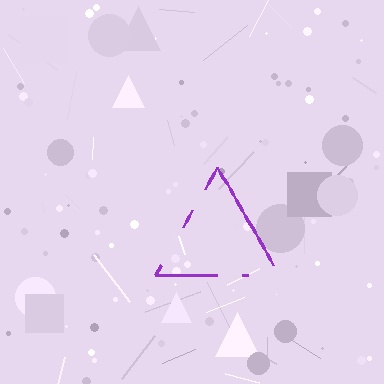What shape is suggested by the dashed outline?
The dashed outline suggests a triangle.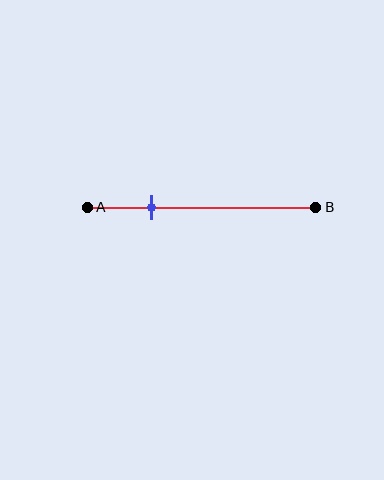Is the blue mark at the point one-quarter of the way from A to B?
No, the mark is at about 30% from A, not at the 25% one-quarter point.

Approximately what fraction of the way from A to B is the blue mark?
The blue mark is approximately 30% of the way from A to B.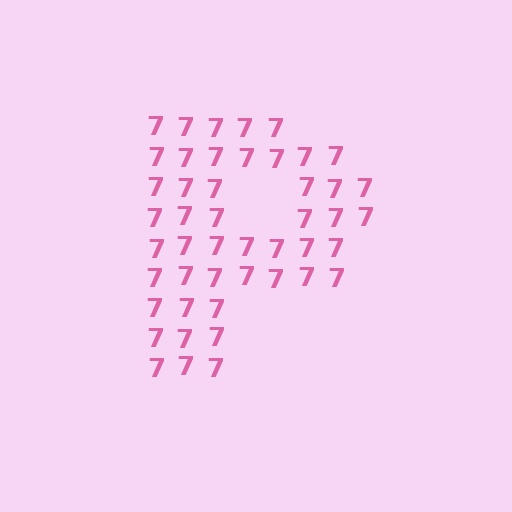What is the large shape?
The large shape is the letter P.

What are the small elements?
The small elements are digit 7's.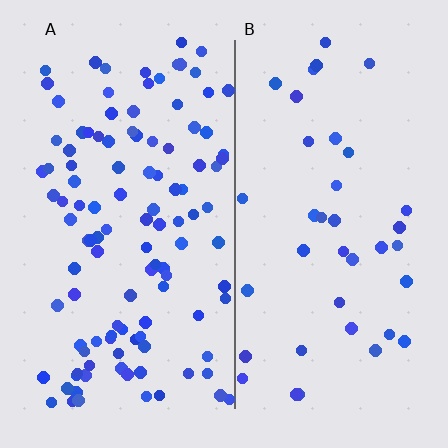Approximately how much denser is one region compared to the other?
Approximately 3.0× — region A over region B.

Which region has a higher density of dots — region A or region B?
A (the left).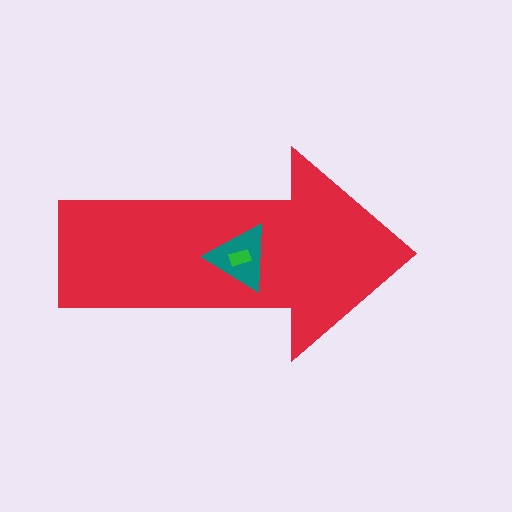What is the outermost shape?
The red arrow.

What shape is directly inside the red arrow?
The teal triangle.